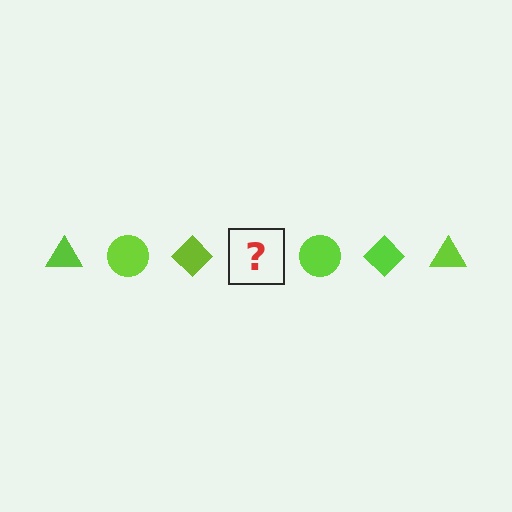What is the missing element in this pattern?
The missing element is a lime triangle.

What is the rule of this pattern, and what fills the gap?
The rule is that the pattern cycles through triangle, circle, diamond shapes in lime. The gap should be filled with a lime triangle.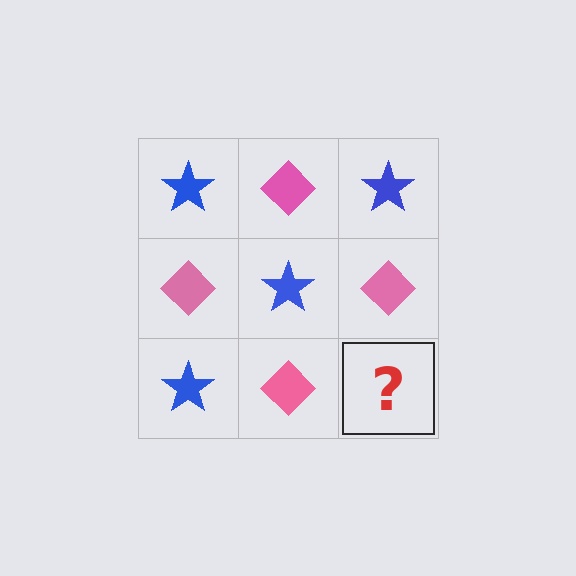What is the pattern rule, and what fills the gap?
The rule is that it alternates blue star and pink diamond in a checkerboard pattern. The gap should be filled with a blue star.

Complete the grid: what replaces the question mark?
The question mark should be replaced with a blue star.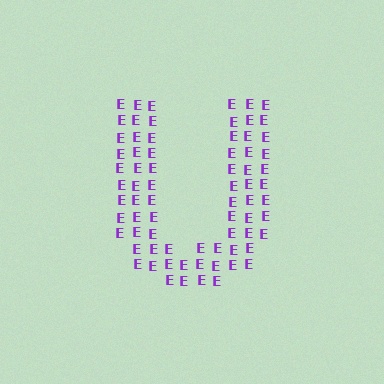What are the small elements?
The small elements are letter E's.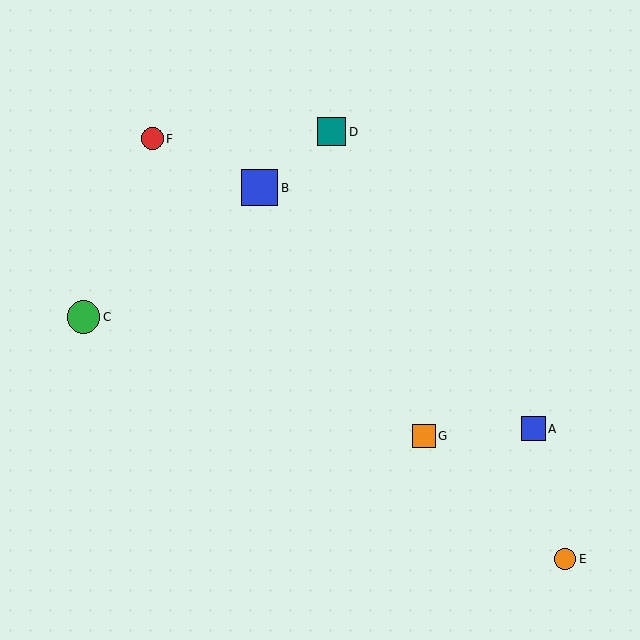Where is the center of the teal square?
The center of the teal square is at (332, 132).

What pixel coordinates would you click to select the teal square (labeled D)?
Click at (332, 132) to select the teal square D.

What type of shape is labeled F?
Shape F is a red circle.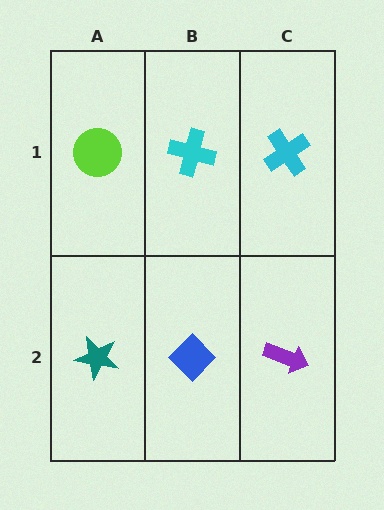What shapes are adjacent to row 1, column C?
A purple arrow (row 2, column C), a cyan cross (row 1, column B).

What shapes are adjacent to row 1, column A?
A teal star (row 2, column A), a cyan cross (row 1, column B).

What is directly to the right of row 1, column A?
A cyan cross.